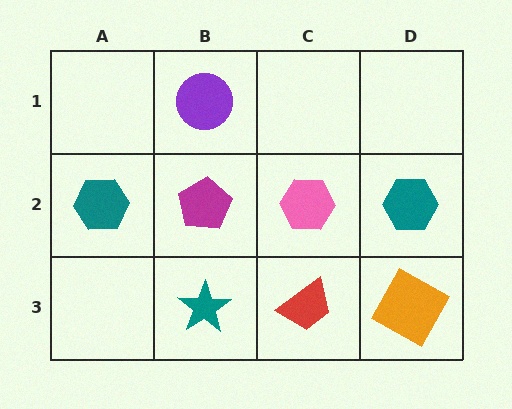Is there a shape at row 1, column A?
No, that cell is empty.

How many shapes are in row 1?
1 shape.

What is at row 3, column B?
A teal star.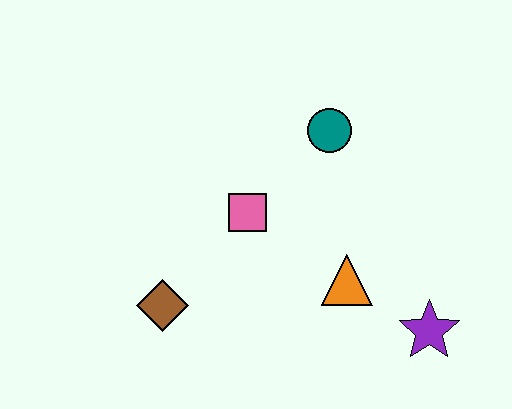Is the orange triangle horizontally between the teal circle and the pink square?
No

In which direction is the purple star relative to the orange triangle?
The purple star is to the right of the orange triangle.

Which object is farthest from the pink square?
The purple star is farthest from the pink square.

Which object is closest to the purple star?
The orange triangle is closest to the purple star.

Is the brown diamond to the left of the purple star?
Yes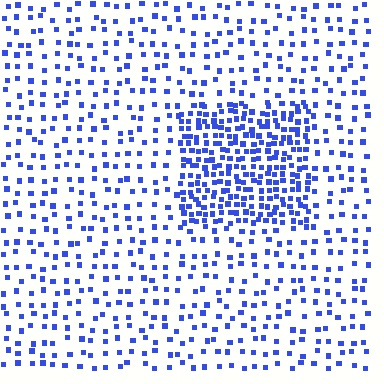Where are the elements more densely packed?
The elements are more densely packed inside the rectangle boundary.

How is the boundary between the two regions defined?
The boundary is defined by a change in element density (approximately 2.5x ratio). All elements are the same color, size, and shape.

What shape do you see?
I see a rectangle.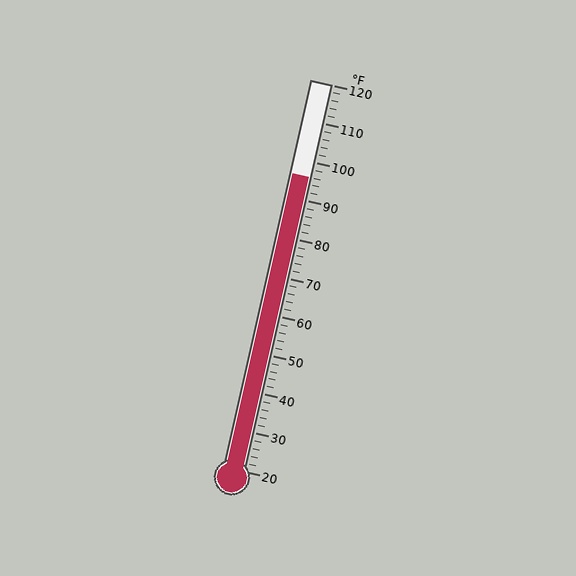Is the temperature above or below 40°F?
The temperature is above 40°F.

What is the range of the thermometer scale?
The thermometer scale ranges from 20°F to 120°F.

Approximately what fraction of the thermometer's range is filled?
The thermometer is filled to approximately 75% of its range.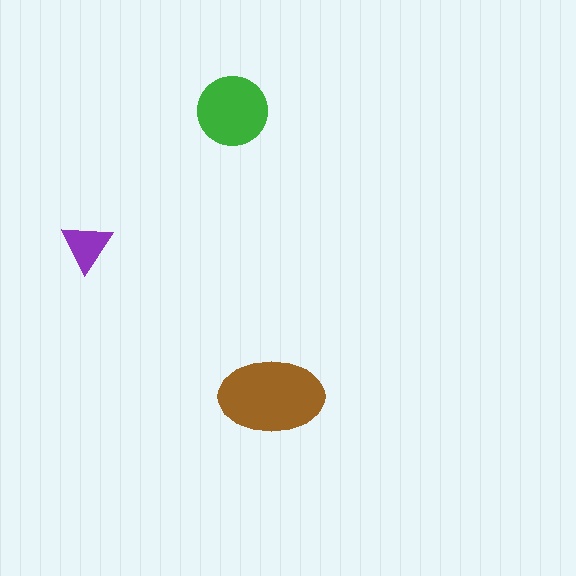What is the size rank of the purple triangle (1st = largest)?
3rd.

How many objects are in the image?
There are 3 objects in the image.